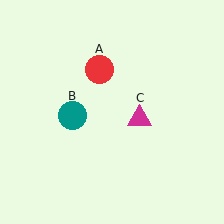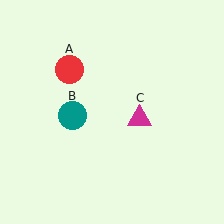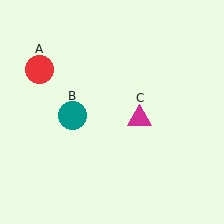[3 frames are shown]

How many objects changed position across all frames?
1 object changed position: red circle (object A).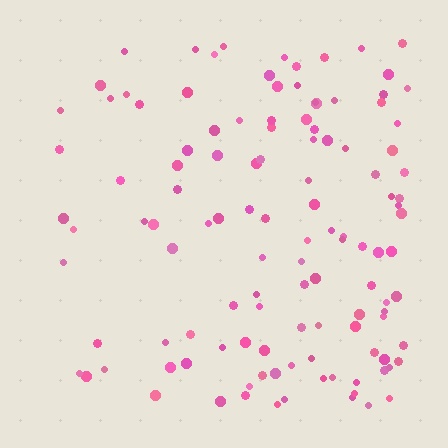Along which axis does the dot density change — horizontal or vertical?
Horizontal.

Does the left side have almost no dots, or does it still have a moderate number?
Still a moderate number, just noticeably fewer than the right.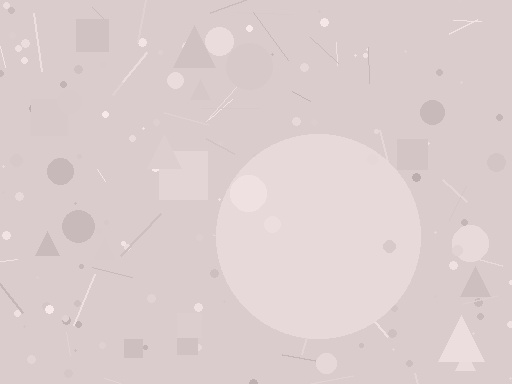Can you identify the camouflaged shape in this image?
The camouflaged shape is a circle.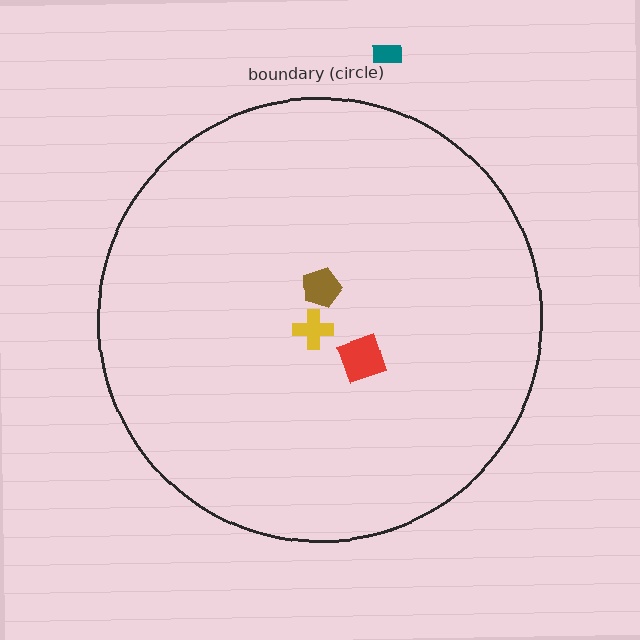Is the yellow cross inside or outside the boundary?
Inside.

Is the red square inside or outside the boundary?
Inside.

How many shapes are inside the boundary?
3 inside, 1 outside.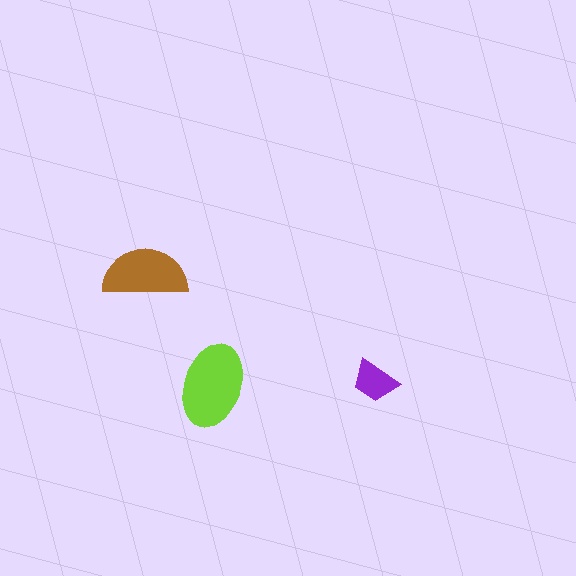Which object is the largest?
The lime ellipse.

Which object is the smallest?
The purple trapezoid.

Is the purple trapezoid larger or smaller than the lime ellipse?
Smaller.